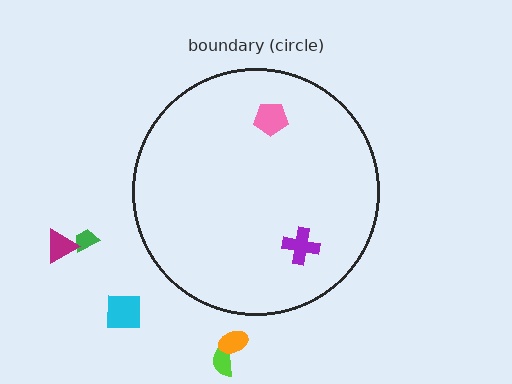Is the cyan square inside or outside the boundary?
Outside.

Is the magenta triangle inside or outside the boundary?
Outside.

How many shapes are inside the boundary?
2 inside, 5 outside.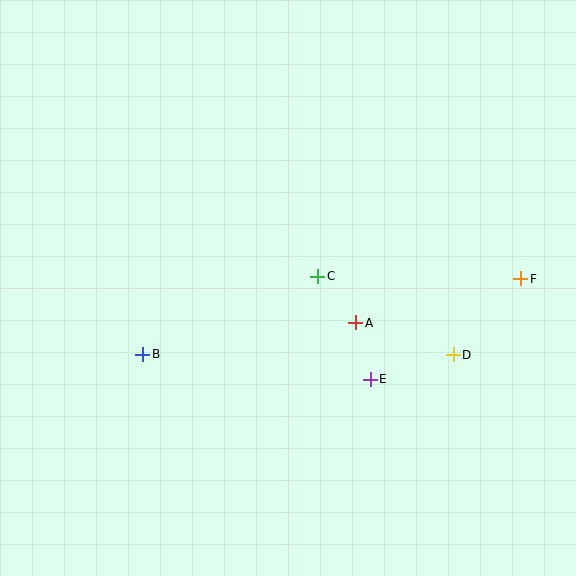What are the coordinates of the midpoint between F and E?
The midpoint between F and E is at (446, 329).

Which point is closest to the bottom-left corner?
Point B is closest to the bottom-left corner.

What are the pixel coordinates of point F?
Point F is at (521, 279).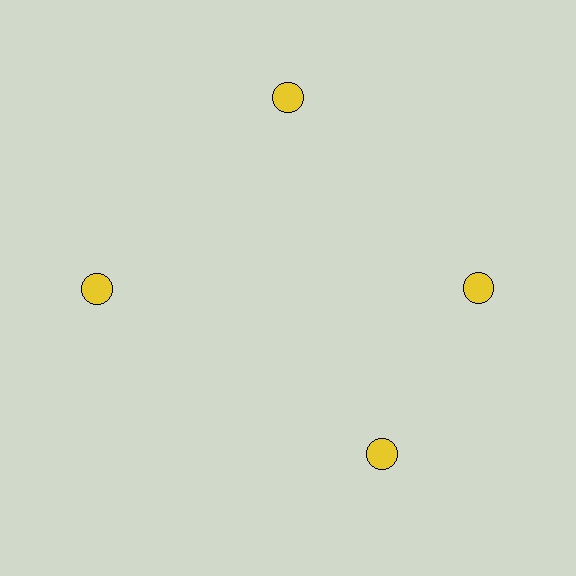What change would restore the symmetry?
The symmetry would be restored by rotating it back into even spacing with its neighbors so that all 4 circles sit at equal angles and equal distance from the center.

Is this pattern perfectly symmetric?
No. The 4 yellow circles are arranged in a ring, but one element near the 6 o'clock position is rotated out of alignment along the ring, breaking the 4-fold rotational symmetry.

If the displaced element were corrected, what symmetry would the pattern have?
It would have 4-fold rotational symmetry — the pattern would map onto itself every 90 degrees.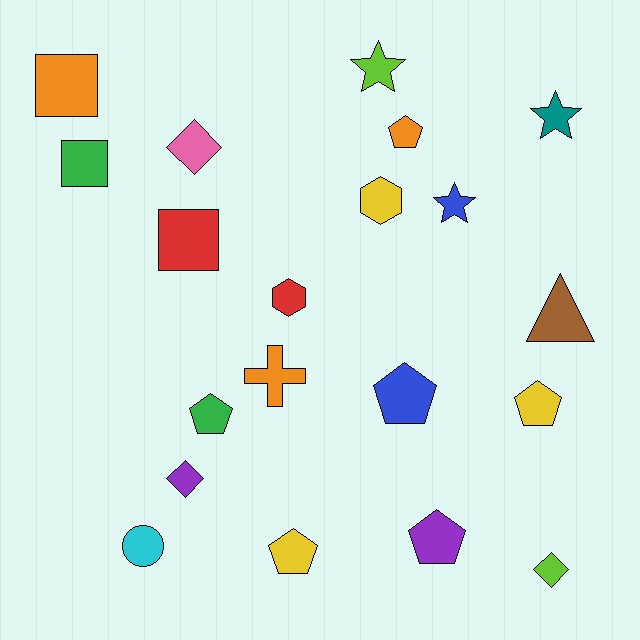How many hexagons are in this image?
There are 2 hexagons.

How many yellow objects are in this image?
There are 3 yellow objects.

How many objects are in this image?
There are 20 objects.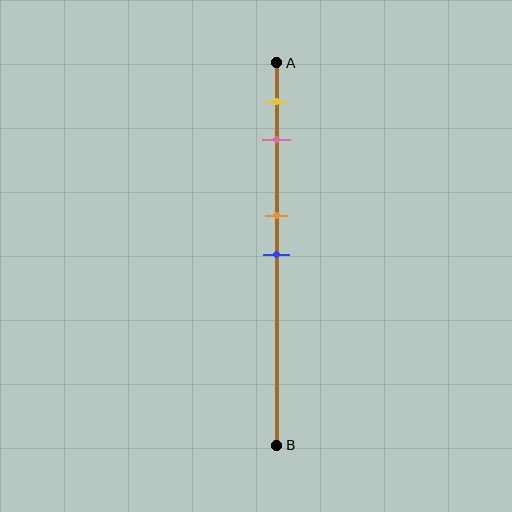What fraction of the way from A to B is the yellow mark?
The yellow mark is approximately 10% (0.1) of the way from A to B.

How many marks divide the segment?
There are 4 marks dividing the segment.